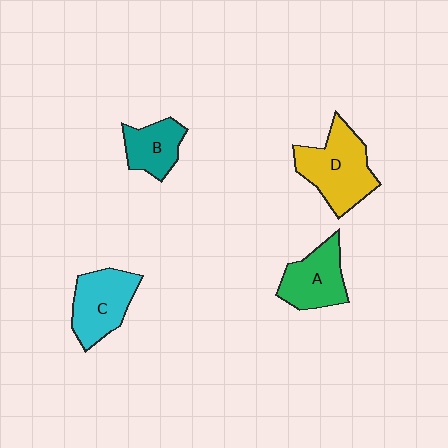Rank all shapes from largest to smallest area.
From largest to smallest: D (yellow), C (cyan), A (green), B (teal).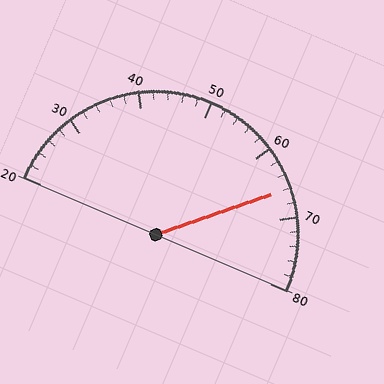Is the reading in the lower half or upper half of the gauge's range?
The reading is in the upper half of the range (20 to 80).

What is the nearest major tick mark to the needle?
The nearest major tick mark is 70.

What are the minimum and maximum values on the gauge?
The gauge ranges from 20 to 80.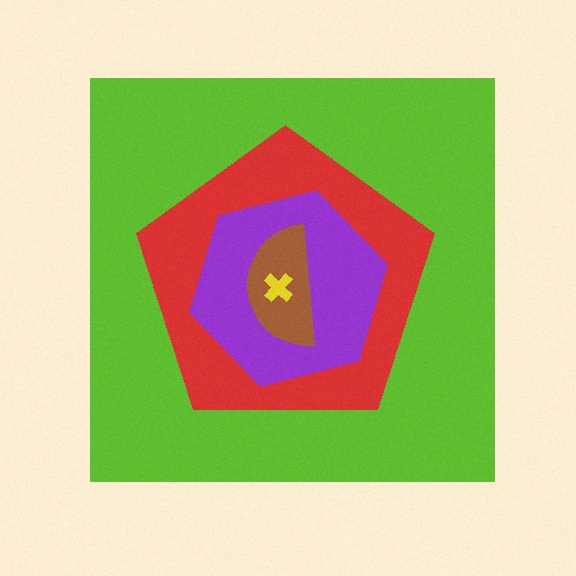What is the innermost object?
The yellow cross.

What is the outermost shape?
The lime square.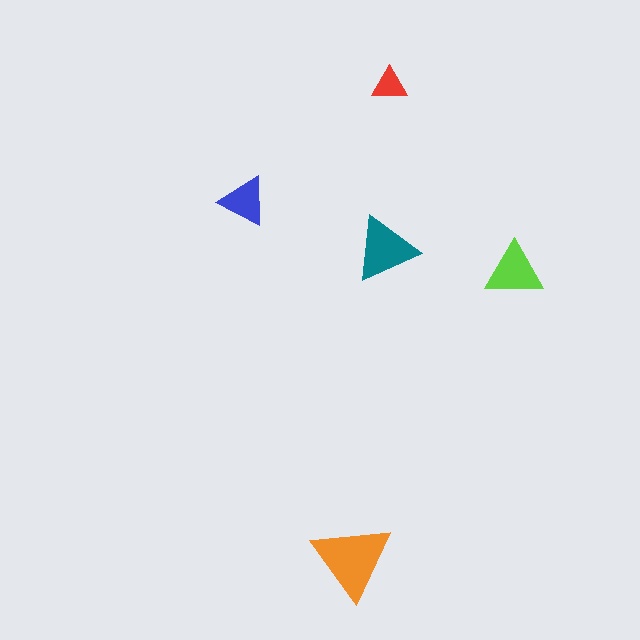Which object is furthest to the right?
The lime triangle is rightmost.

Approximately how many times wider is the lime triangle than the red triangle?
About 1.5 times wider.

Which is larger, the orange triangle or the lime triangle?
The orange one.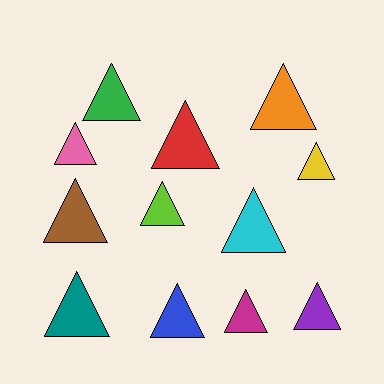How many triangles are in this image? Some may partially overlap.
There are 12 triangles.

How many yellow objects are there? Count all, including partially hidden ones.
There is 1 yellow object.